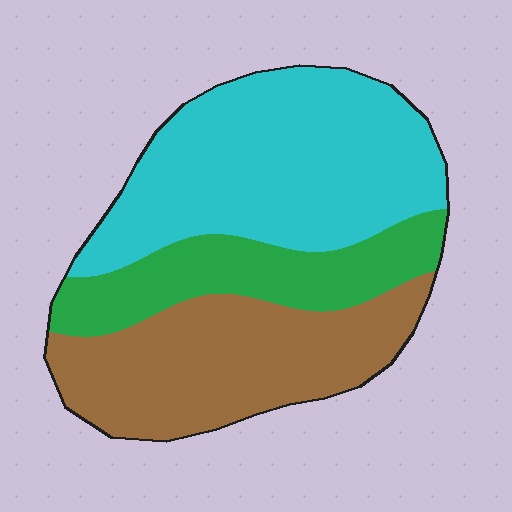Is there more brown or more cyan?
Cyan.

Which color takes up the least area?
Green, at roughly 20%.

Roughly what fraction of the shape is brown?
Brown takes up between a third and a half of the shape.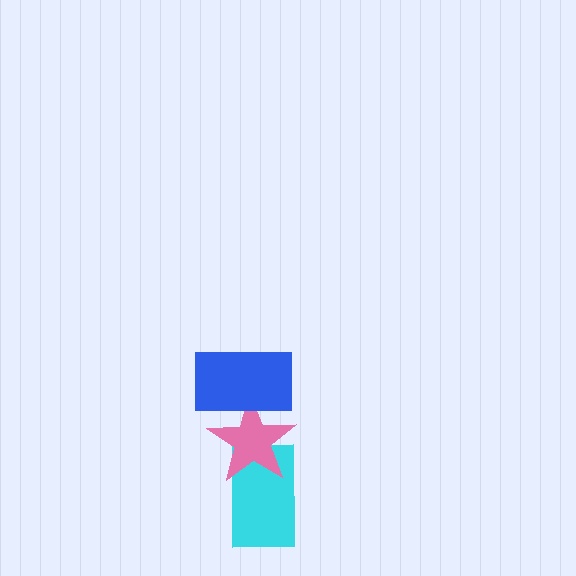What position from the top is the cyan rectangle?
The cyan rectangle is 3rd from the top.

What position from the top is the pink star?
The pink star is 2nd from the top.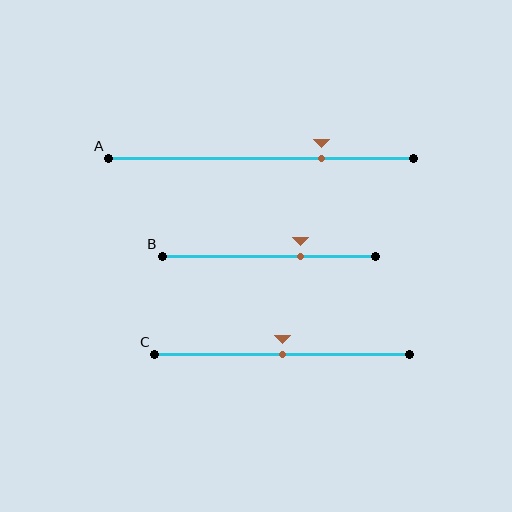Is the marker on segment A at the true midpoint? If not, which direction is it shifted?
No, the marker on segment A is shifted to the right by about 20% of the segment length.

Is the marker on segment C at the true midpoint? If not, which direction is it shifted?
Yes, the marker on segment C is at the true midpoint.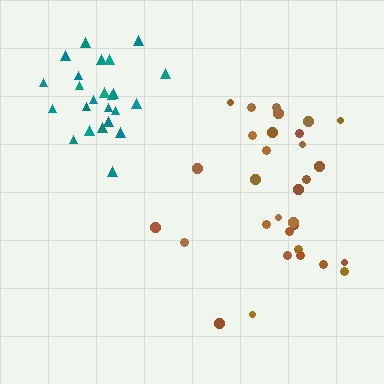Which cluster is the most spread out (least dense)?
Brown.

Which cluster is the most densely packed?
Teal.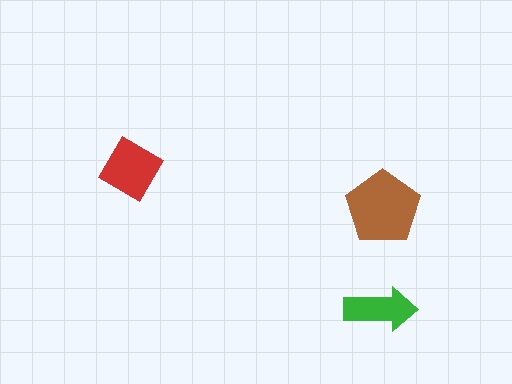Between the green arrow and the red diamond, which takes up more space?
The red diamond.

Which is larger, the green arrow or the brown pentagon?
The brown pentagon.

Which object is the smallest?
The green arrow.